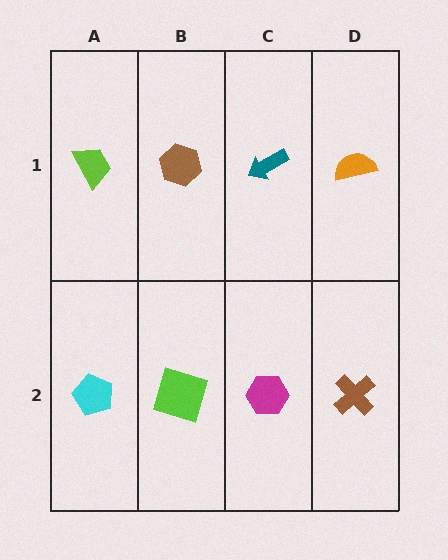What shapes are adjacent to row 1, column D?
A brown cross (row 2, column D), a teal arrow (row 1, column C).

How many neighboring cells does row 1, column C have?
3.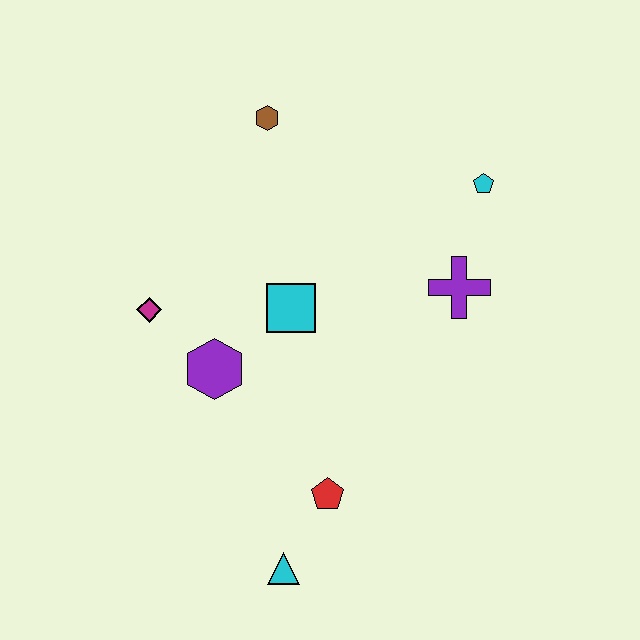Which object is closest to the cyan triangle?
The red pentagon is closest to the cyan triangle.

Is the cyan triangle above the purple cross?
No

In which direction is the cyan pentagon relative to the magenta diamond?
The cyan pentagon is to the right of the magenta diamond.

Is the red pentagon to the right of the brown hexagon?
Yes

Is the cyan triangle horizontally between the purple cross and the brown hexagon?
Yes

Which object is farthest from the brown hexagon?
The cyan triangle is farthest from the brown hexagon.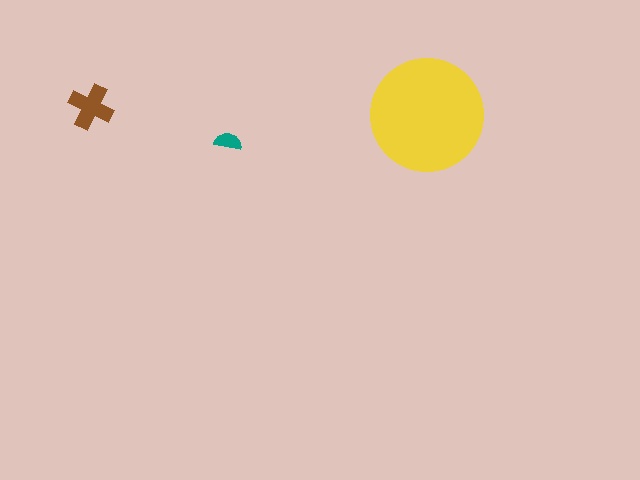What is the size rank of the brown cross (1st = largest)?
2nd.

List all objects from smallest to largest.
The teal semicircle, the brown cross, the yellow circle.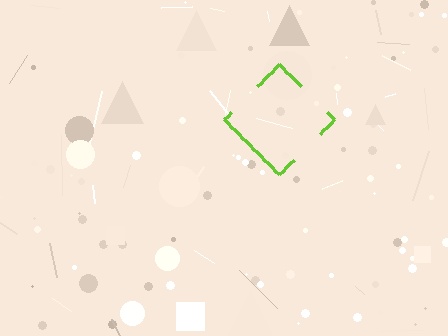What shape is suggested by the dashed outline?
The dashed outline suggests a diamond.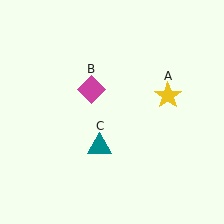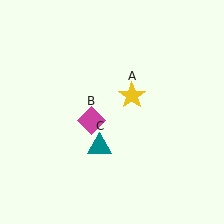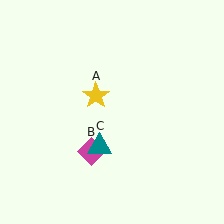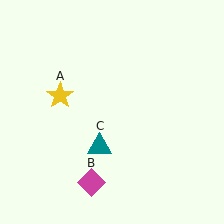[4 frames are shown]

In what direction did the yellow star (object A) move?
The yellow star (object A) moved left.